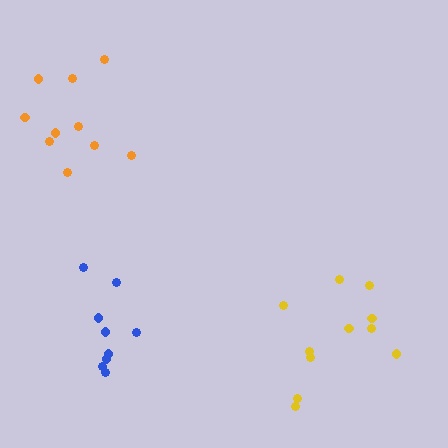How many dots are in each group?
Group 1: 11 dots, Group 2: 9 dots, Group 3: 10 dots (30 total).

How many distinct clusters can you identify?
There are 3 distinct clusters.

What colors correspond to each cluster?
The clusters are colored: yellow, blue, orange.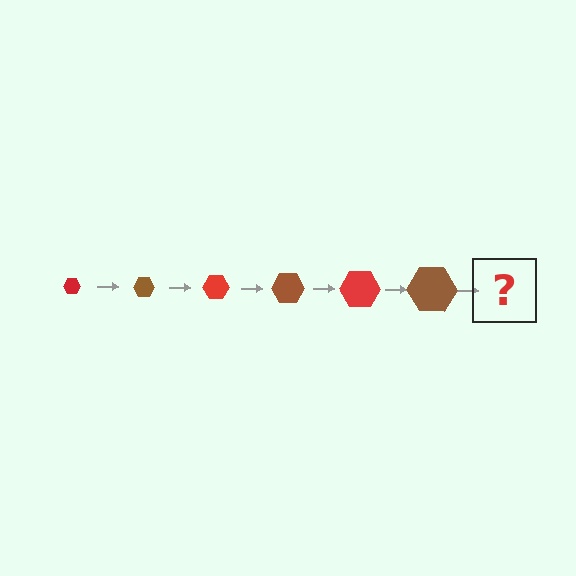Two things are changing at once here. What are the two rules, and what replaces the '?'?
The two rules are that the hexagon grows larger each step and the color cycles through red and brown. The '?' should be a red hexagon, larger than the previous one.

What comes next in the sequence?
The next element should be a red hexagon, larger than the previous one.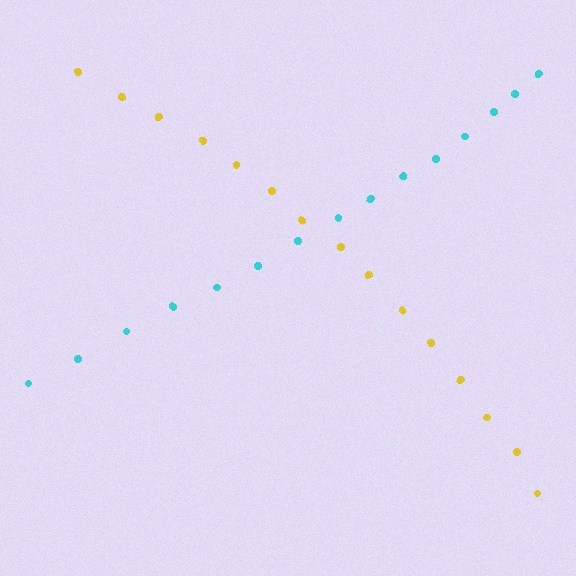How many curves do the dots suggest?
There are 2 distinct paths.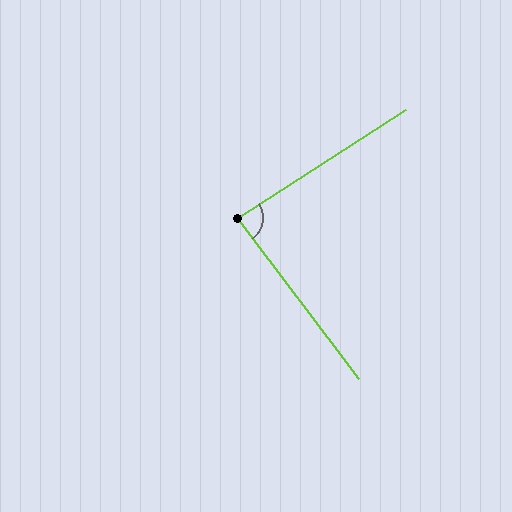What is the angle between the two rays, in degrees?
Approximately 85 degrees.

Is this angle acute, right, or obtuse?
It is approximately a right angle.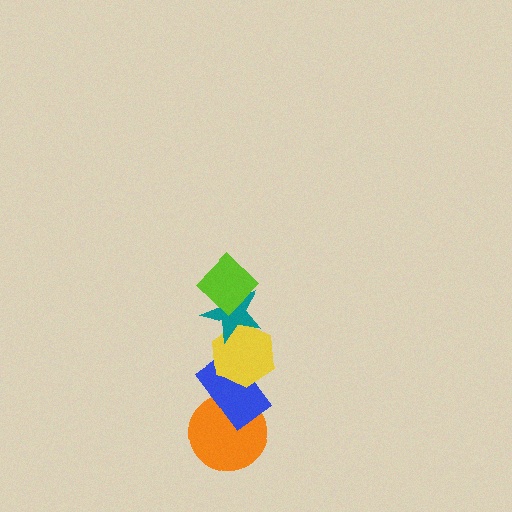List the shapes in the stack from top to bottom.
From top to bottom: the lime diamond, the teal star, the yellow hexagon, the blue rectangle, the orange circle.